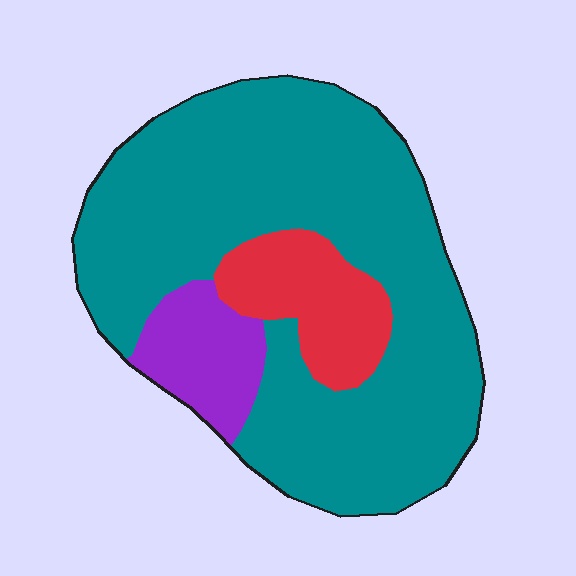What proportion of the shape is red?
Red takes up about one eighth (1/8) of the shape.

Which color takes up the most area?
Teal, at roughly 75%.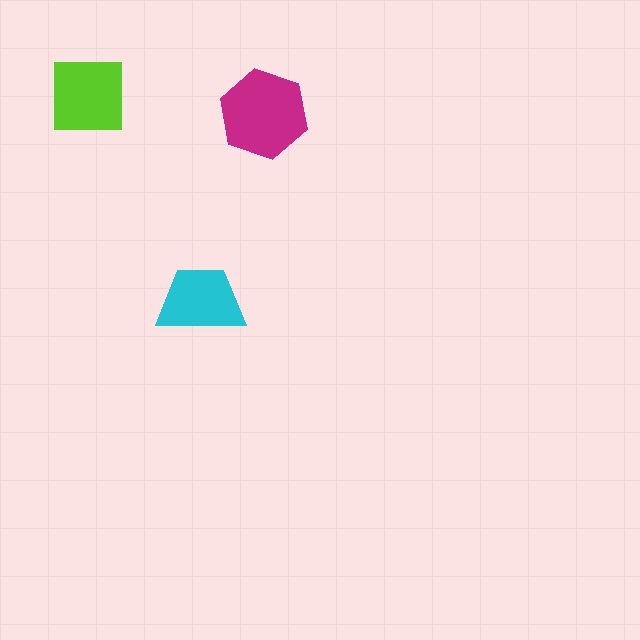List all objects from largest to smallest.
The magenta hexagon, the lime square, the cyan trapezoid.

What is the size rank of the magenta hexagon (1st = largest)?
1st.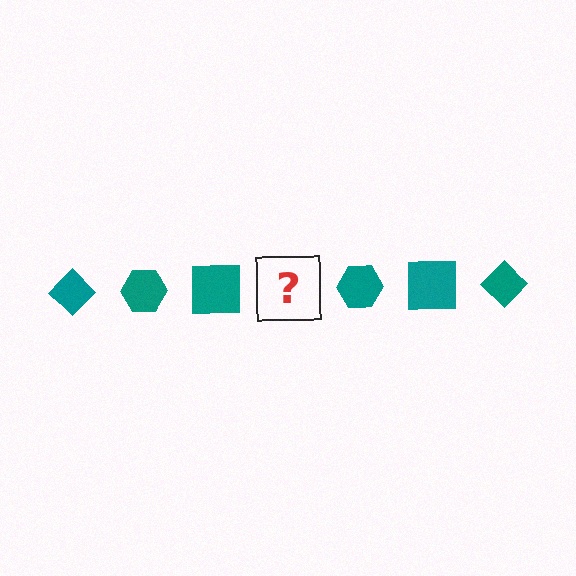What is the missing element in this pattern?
The missing element is a teal diamond.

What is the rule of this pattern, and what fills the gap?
The rule is that the pattern cycles through diamond, hexagon, square shapes in teal. The gap should be filled with a teal diamond.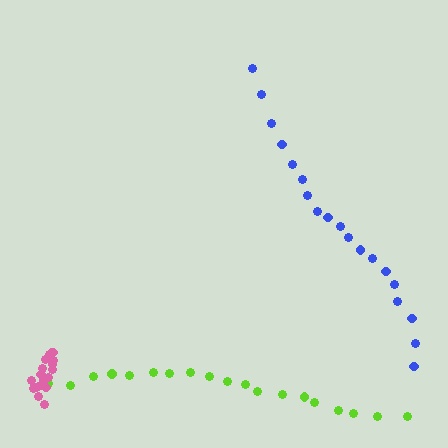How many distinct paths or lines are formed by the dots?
There are 3 distinct paths.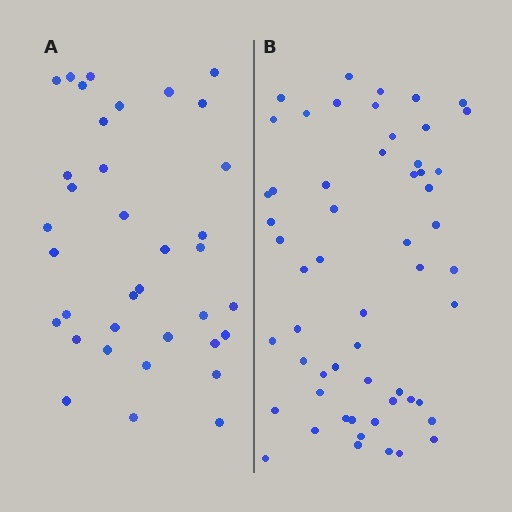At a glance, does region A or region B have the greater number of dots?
Region B (the right region) has more dots.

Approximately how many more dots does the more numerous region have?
Region B has approximately 20 more dots than region A.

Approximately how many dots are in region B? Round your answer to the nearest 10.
About 60 dots. (The exact count is 56, which rounds to 60.)